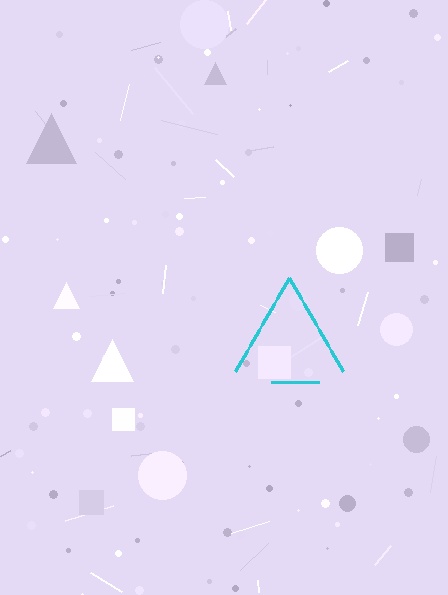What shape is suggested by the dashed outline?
The dashed outline suggests a triangle.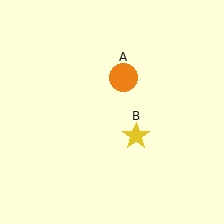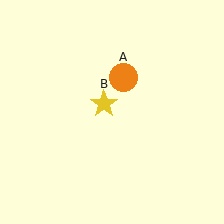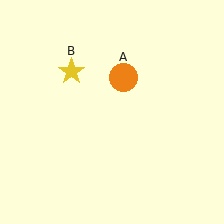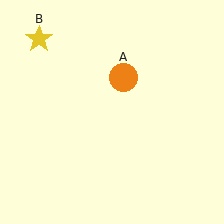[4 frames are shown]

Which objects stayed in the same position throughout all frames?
Orange circle (object A) remained stationary.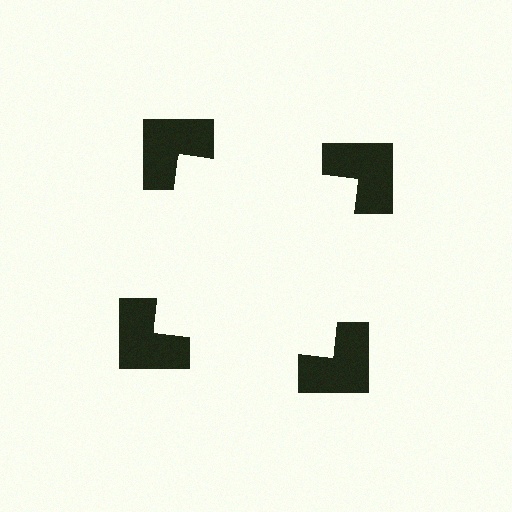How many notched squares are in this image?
There are 4 — one at each vertex of the illusory square.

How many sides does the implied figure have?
4 sides.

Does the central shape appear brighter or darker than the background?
It typically appears slightly brighter than the background, even though no actual brightness change is drawn.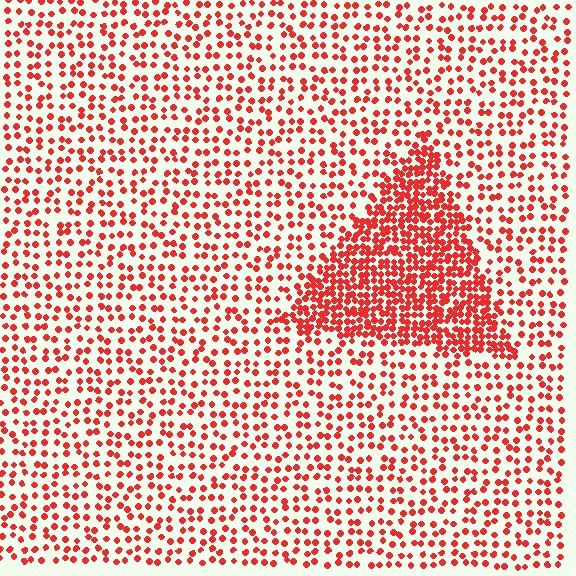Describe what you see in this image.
The image contains small red elements arranged at two different densities. A triangle-shaped region is visible where the elements are more densely packed than the surrounding area.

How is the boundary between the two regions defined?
The boundary is defined by a change in element density (approximately 2.4x ratio). All elements are the same color, size, and shape.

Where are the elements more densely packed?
The elements are more densely packed inside the triangle boundary.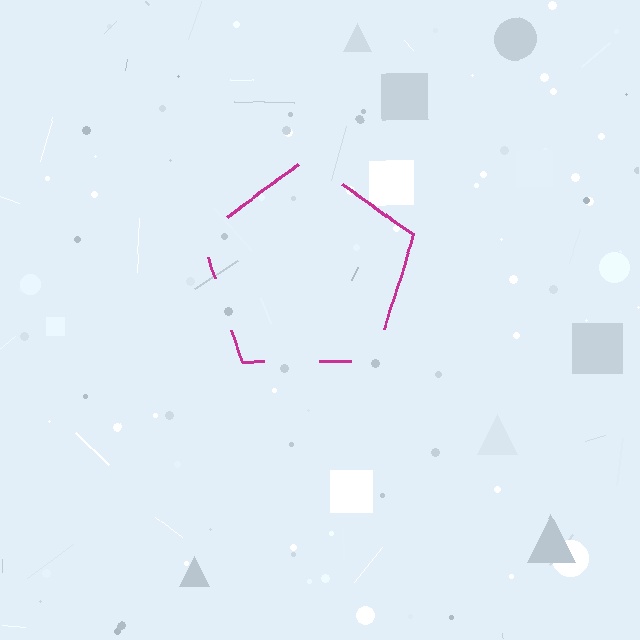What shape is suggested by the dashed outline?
The dashed outline suggests a pentagon.